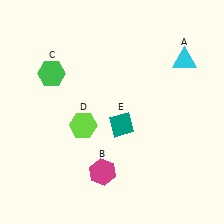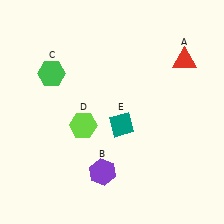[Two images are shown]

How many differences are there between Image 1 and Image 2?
There are 2 differences between the two images.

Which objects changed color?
A changed from cyan to red. B changed from magenta to purple.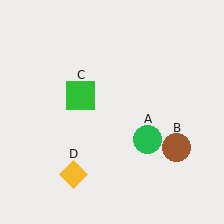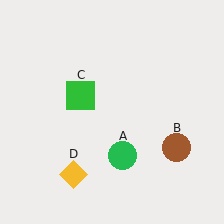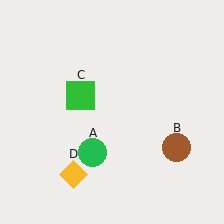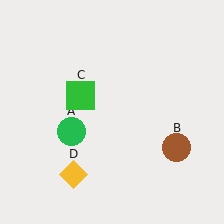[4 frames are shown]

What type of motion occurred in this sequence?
The green circle (object A) rotated clockwise around the center of the scene.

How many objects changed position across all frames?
1 object changed position: green circle (object A).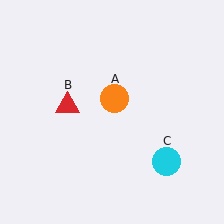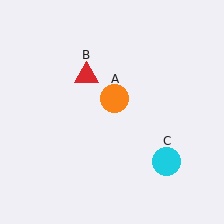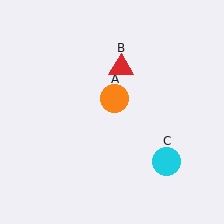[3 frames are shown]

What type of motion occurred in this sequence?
The red triangle (object B) rotated clockwise around the center of the scene.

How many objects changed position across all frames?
1 object changed position: red triangle (object B).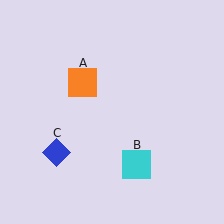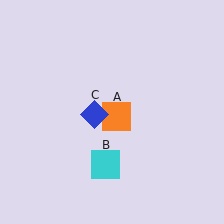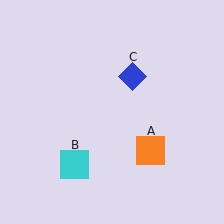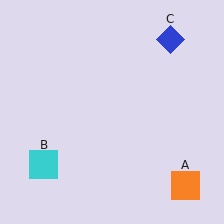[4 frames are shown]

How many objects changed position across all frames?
3 objects changed position: orange square (object A), cyan square (object B), blue diamond (object C).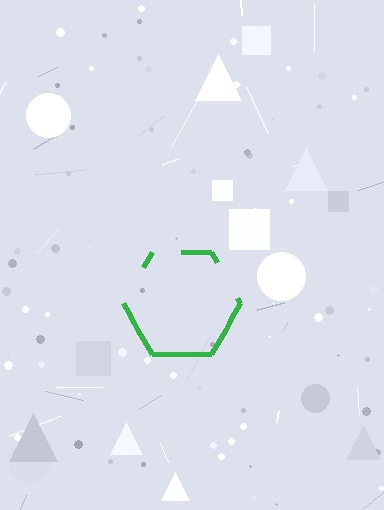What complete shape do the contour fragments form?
The contour fragments form a hexagon.